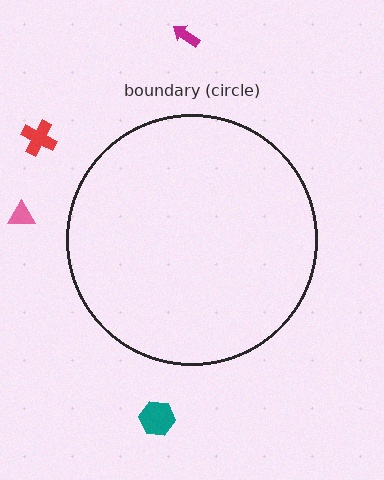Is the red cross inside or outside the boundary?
Outside.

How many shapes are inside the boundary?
0 inside, 4 outside.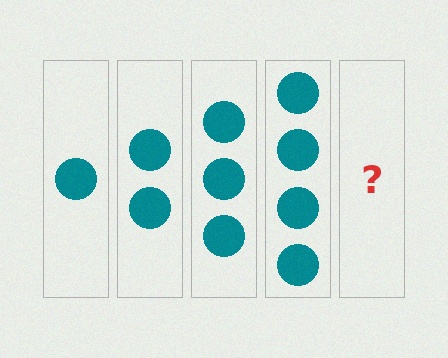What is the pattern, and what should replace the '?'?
The pattern is that each step adds one more circle. The '?' should be 5 circles.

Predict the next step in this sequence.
The next step is 5 circles.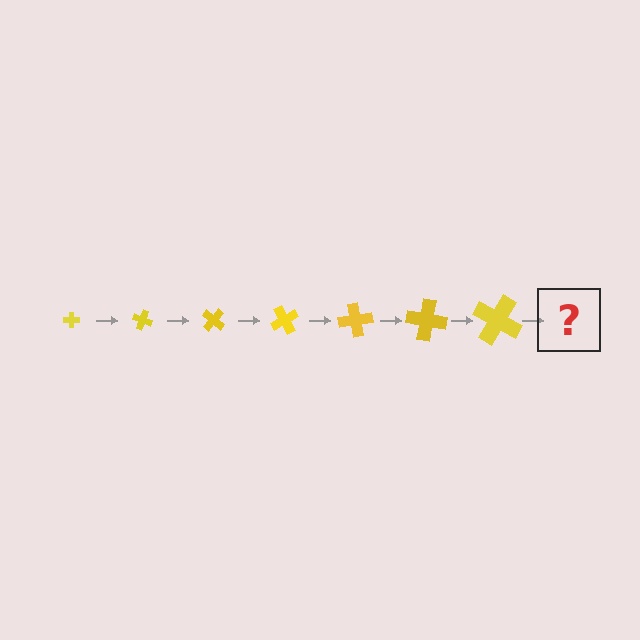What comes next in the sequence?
The next element should be a cross, larger than the previous one and rotated 140 degrees from the start.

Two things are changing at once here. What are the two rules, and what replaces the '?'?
The two rules are that the cross grows larger each step and it rotates 20 degrees each step. The '?' should be a cross, larger than the previous one and rotated 140 degrees from the start.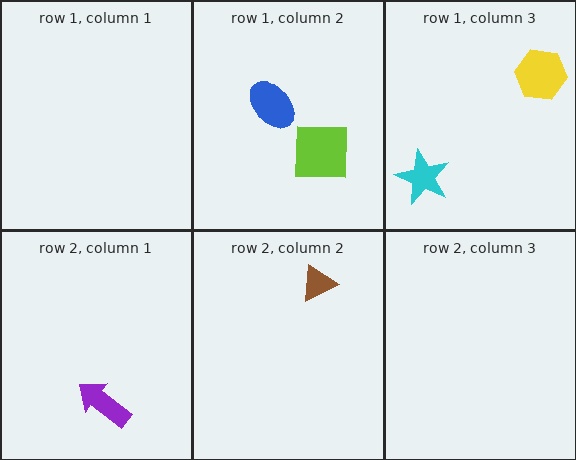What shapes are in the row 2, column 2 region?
The brown triangle.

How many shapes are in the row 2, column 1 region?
1.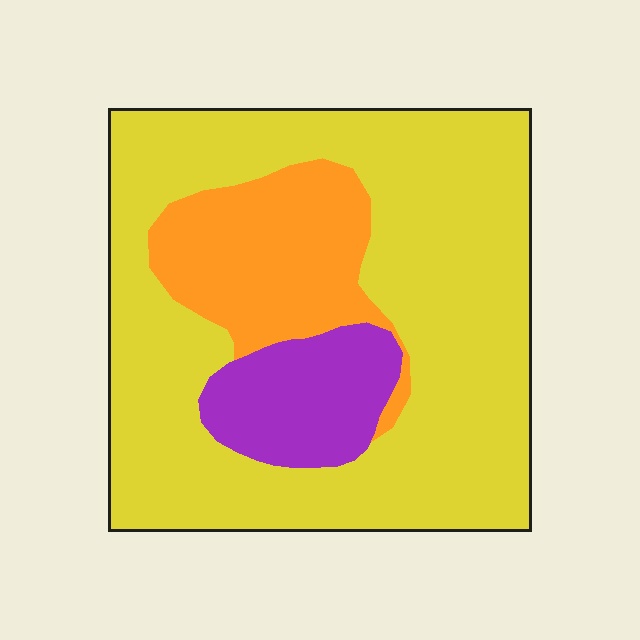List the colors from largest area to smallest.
From largest to smallest: yellow, orange, purple.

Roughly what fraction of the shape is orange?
Orange takes up about one fifth (1/5) of the shape.